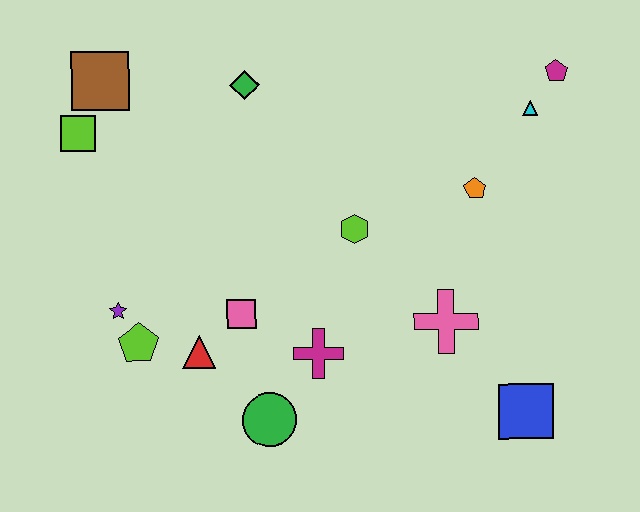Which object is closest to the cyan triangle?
The magenta pentagon is closest to the cyan triangle.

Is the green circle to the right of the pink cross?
No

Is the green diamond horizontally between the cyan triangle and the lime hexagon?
No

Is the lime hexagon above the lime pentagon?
Yes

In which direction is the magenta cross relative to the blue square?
The magenta cross is to the left of the blue square.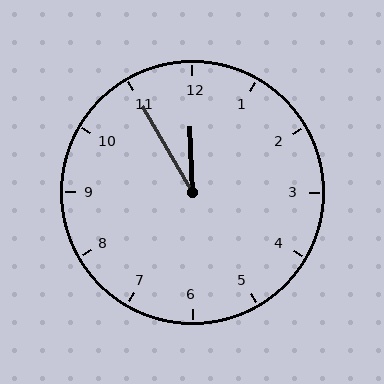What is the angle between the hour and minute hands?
Approximately 28 degrees.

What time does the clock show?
11:55.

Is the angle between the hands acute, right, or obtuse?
It is acute.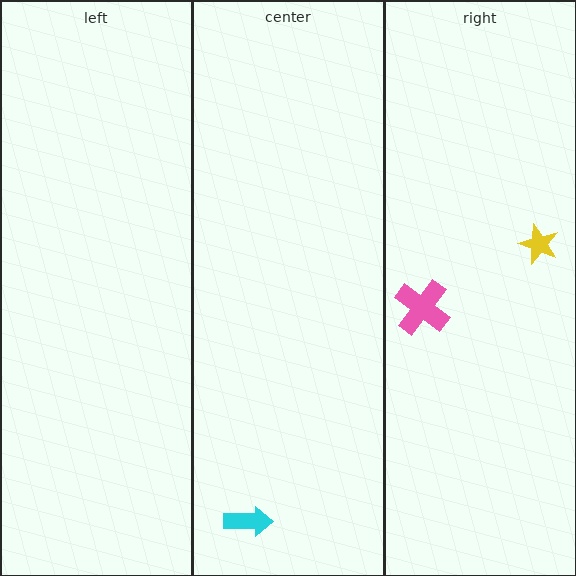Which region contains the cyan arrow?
The center region.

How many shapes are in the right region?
2.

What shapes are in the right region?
The pink cross, the yellow star.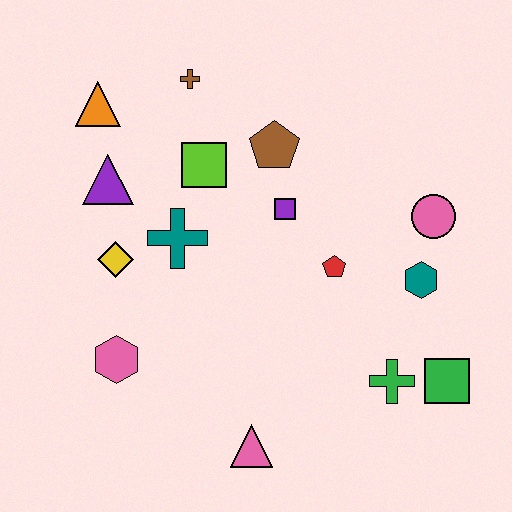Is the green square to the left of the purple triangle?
No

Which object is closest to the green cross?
The green square is closest to the green cross.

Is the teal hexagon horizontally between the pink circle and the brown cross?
Yes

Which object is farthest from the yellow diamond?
The green square is farthest from the yellow diamond.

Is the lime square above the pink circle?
Yes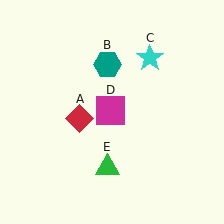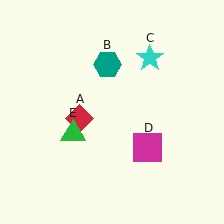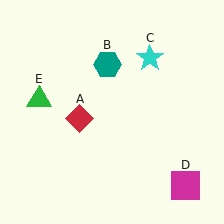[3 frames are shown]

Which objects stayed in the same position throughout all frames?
Red diamond (object A) and teal hexagon (object B) and cyan star (object C) remained stationary.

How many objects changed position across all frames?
2 objects changed position: magenta square (object D), green triangle (object E).